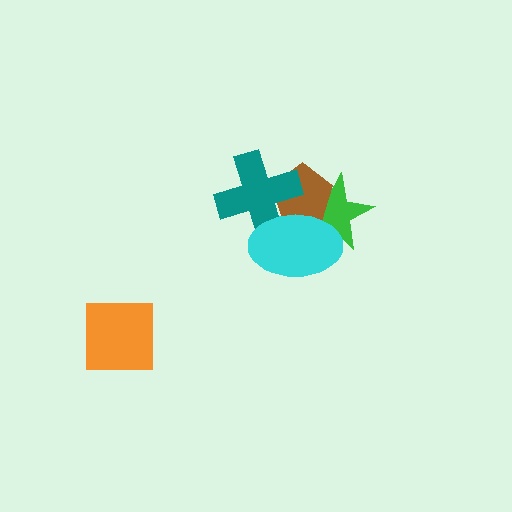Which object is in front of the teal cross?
The cyan ellipse is in front of the teal cross.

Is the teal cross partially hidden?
Yes, it is partially covered by another shape.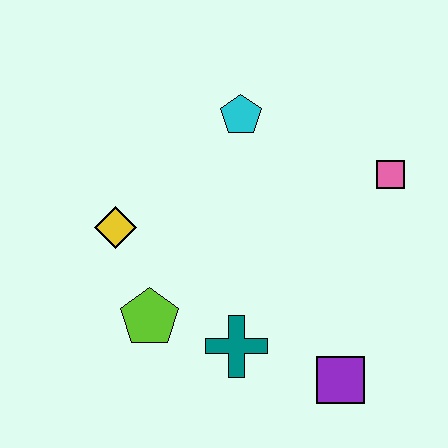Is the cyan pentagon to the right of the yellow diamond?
Yes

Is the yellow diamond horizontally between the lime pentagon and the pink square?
No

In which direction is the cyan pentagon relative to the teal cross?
The cyan pentagon is above the teal cross.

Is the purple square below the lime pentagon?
Yes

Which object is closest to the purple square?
The teal cross is closest to the purple square.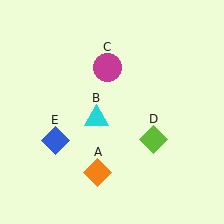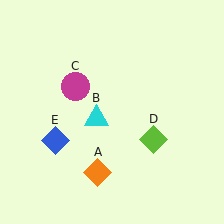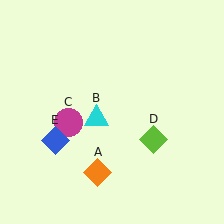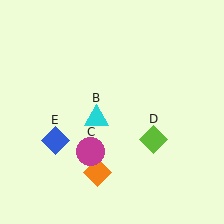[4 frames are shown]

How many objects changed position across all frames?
1 object changed position: magenta circle (object C).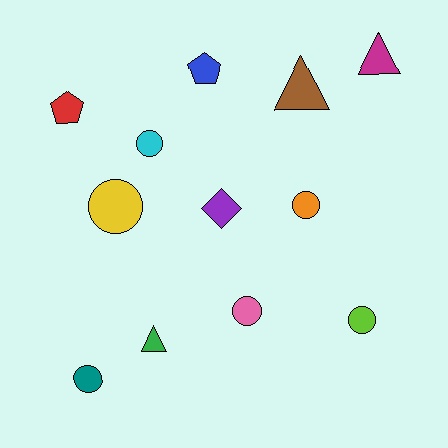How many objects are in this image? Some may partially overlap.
There are 12 objects.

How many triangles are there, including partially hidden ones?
There are 3 triangles.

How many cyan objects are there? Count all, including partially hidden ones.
There is 1 cyan object.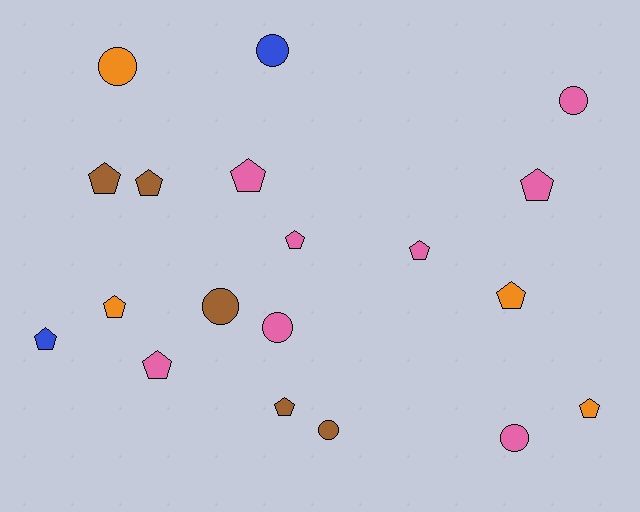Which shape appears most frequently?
Pentagon, with 12 objects.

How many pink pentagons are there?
There are 5 pink pentagons.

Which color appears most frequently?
Pink, with 8 objects.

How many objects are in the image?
There are 19 objects.